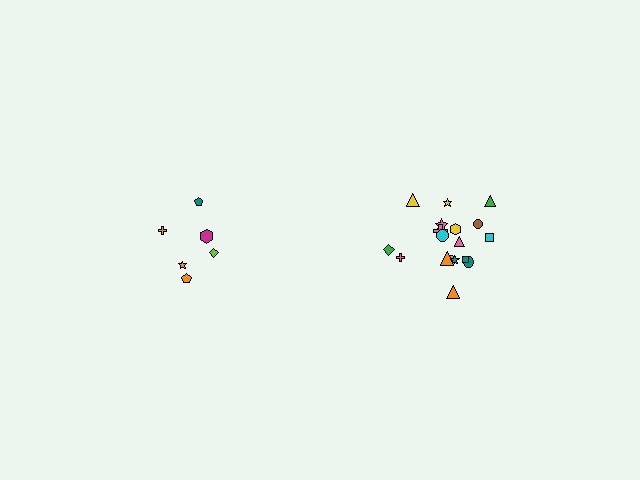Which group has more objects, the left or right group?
The right group.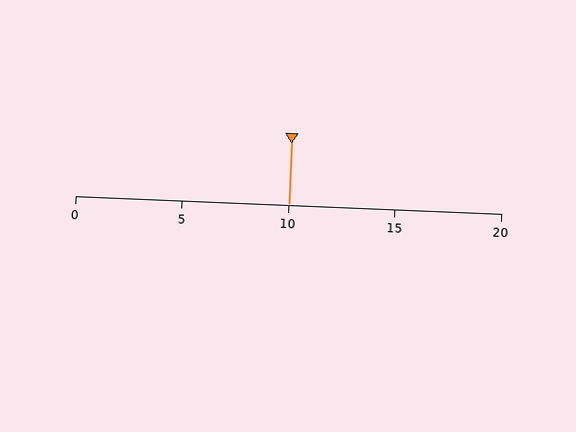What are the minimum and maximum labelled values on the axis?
The axis runs from 0 to 20.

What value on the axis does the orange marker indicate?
The marker indicates approximately 10.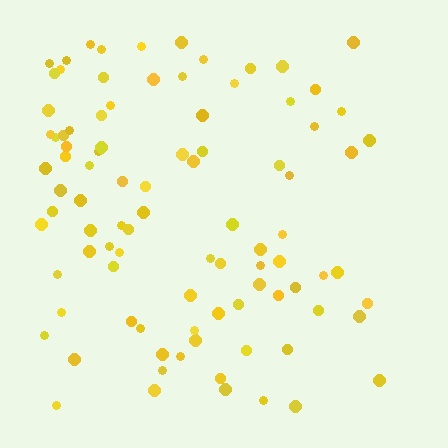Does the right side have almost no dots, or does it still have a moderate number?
Still a moderate number, just noticeably fewer than the left.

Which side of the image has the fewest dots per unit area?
The right.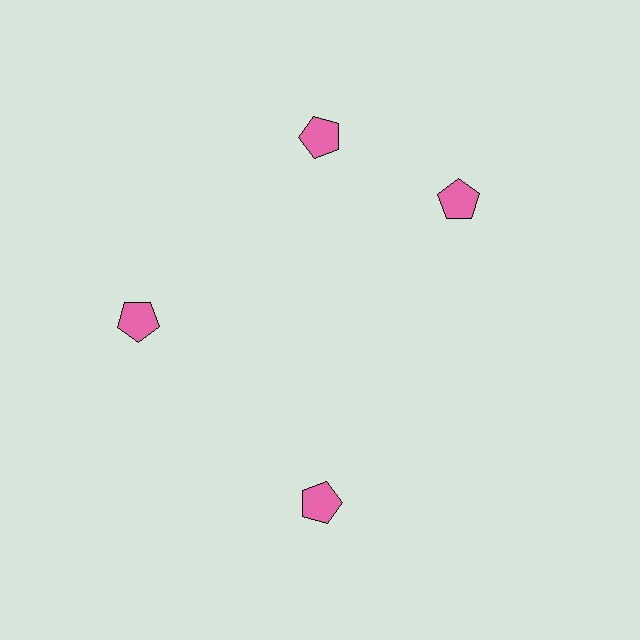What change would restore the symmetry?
The symmetry would be restored by rotating it back into even spacing with its neighbors so that all 4 pentagons sit at equal angles and equal distance from the center.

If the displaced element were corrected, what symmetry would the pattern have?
It would have 4-fold rotational symmetry — the pattern would map onto itself every 90 degrees.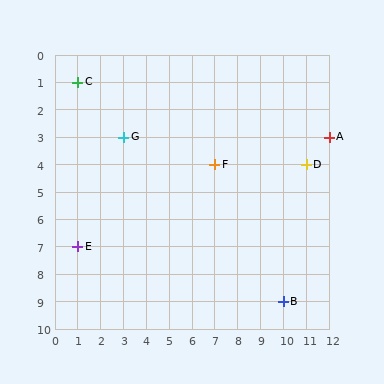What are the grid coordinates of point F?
Point F is at grid coordinates (7, 4).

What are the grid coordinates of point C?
Point C is at grid coordinates (1, 1).